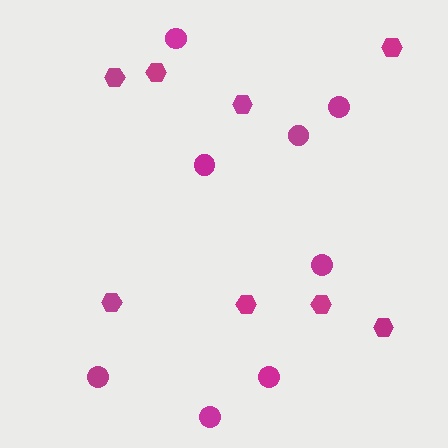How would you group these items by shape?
There are 2 groups: one group of hexagons (8) and one group of circles (8).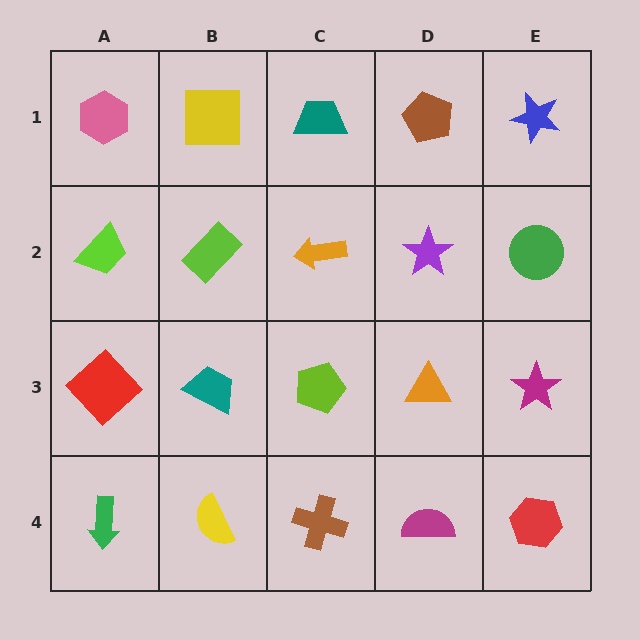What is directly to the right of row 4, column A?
A yellow semicircle.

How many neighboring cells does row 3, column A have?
3.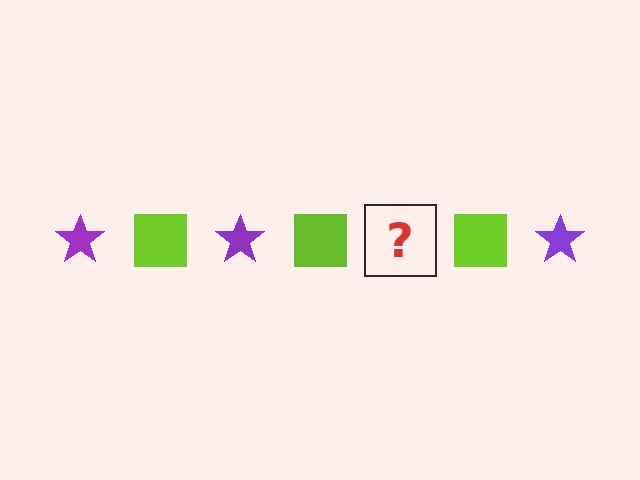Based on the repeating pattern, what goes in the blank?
The blank should be a purple star.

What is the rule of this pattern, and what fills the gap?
The rule is that the pattern alternates between purple star and lime square. The gap should be filled with a purple star.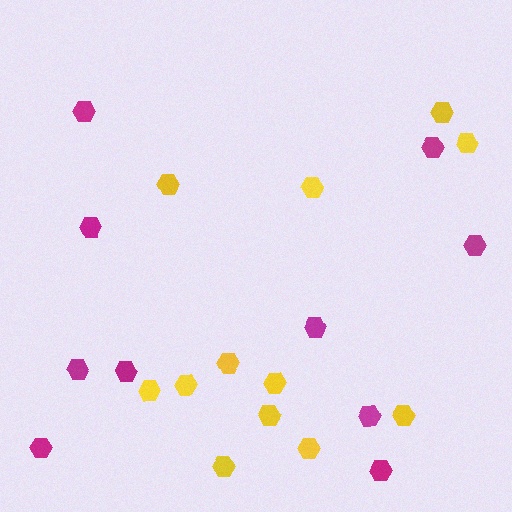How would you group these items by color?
There are 2 groups: one group of yellow hexagons (12) and one group of magenta hexagons (10).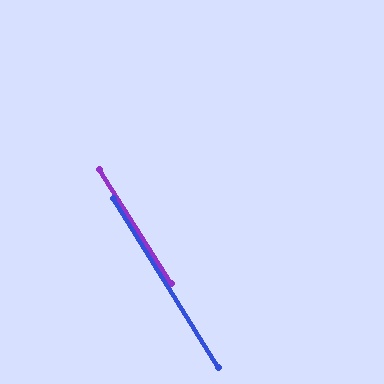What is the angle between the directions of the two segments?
Approximately 0 degrees.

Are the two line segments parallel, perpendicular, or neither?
Parallel — their directions differ by only 0.4°.